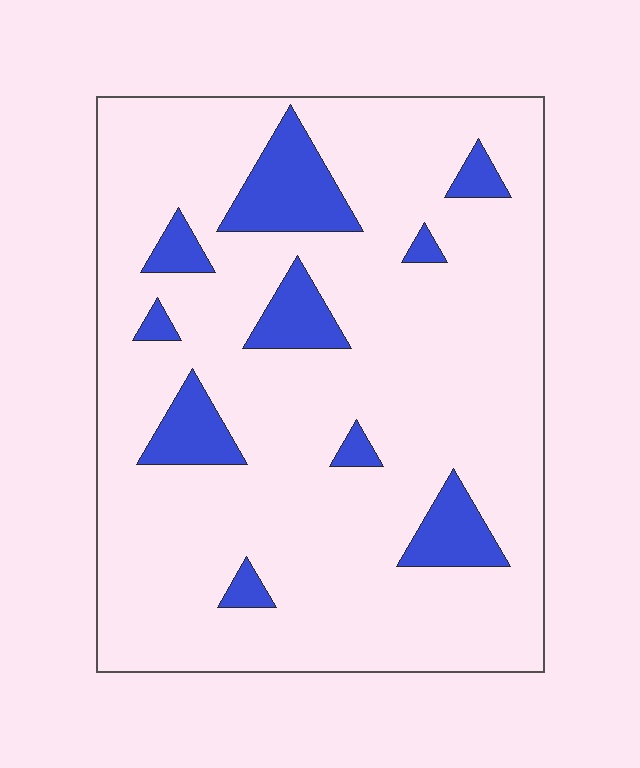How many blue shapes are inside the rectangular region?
10.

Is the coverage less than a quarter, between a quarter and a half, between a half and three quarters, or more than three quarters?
Less than a quarter.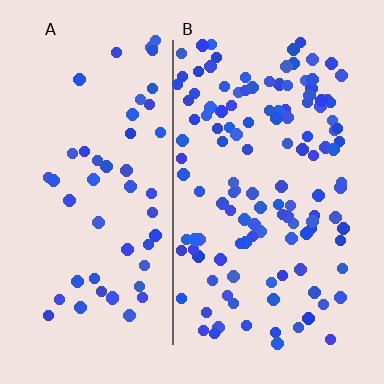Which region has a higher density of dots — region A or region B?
B (the right).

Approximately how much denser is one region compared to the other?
Approximately 2.4× — region B over region A.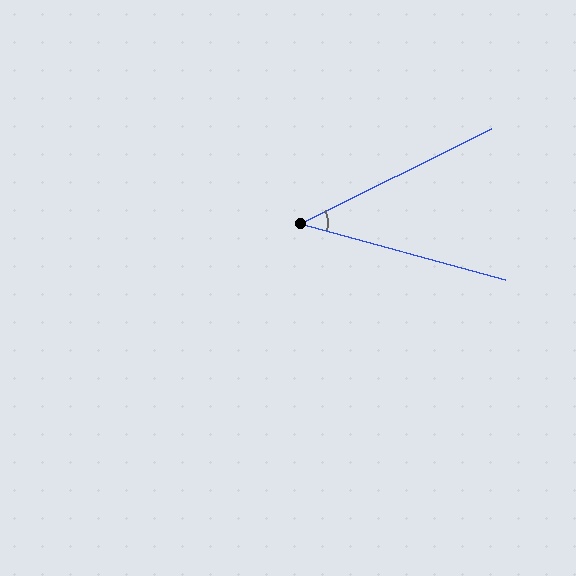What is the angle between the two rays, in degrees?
Approximately 42 degrees.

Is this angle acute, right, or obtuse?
It is acute.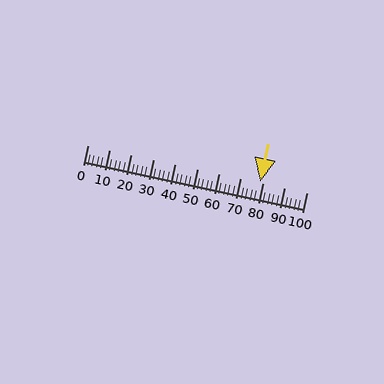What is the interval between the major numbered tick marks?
The major tick marks are spaced 10 units apart.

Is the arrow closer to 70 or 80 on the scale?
The arrow is closer to 80.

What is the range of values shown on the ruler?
The ruler shows values from 0 to 100.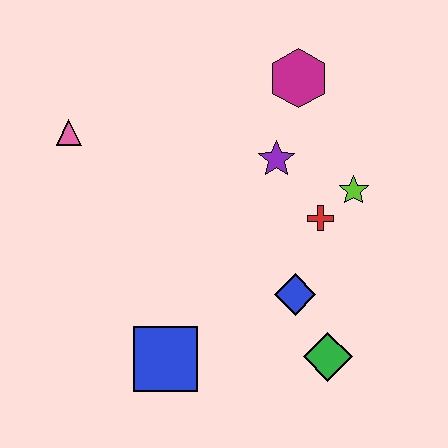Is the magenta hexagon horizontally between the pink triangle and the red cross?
Yes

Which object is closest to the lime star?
The red cross is closest to the lime star.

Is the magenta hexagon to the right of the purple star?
Yes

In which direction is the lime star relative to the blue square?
The lime star is to the right of the blue square.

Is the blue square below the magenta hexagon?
Yes